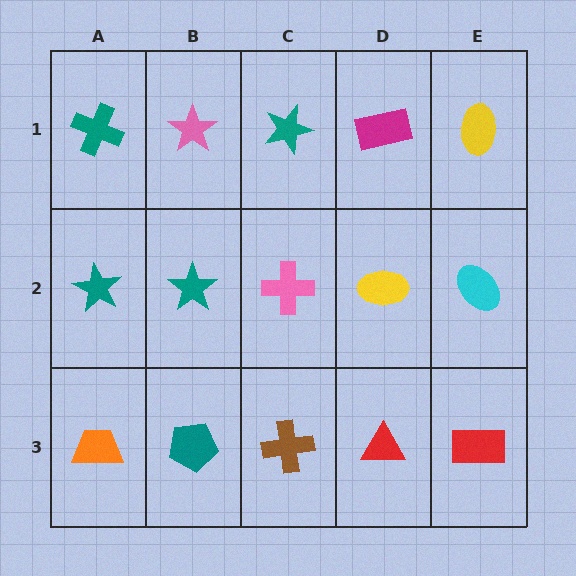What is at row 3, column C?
A brown cross.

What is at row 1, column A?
A teal cross.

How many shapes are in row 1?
5 shapes.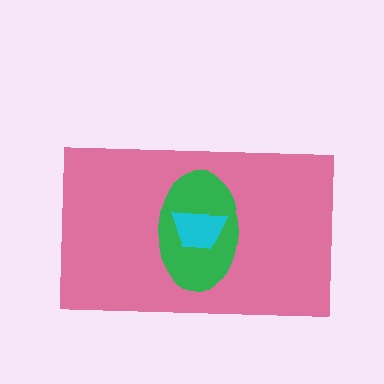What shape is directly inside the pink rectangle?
The green ellipse.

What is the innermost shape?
The cyan trapezoid.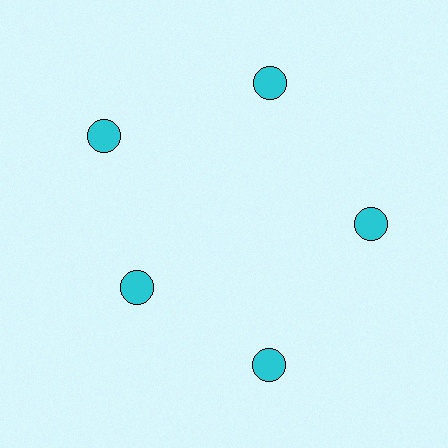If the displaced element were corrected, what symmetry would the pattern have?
It would have 5-fold rotational symmetry — the pattern would map onto itself every 72 degrees.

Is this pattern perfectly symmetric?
No. The 5 cyan circles are arranged in a ring, but one element near the 8 o'clock position is pulled inward toward the center, breaking the 5-fold rotational symmetry.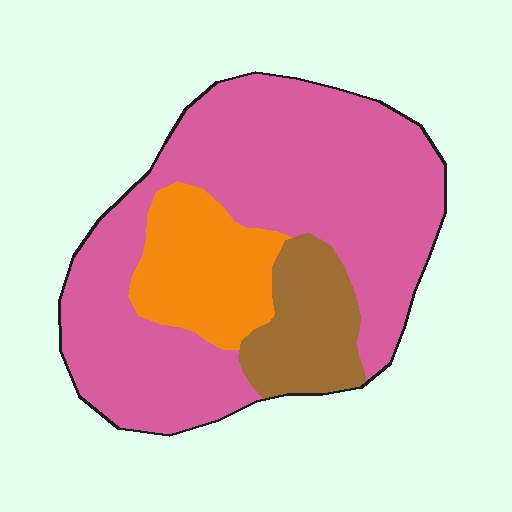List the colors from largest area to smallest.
From largest to smallest: pink, orange, brown.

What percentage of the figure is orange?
Orange takes up less than a quarter of the figure.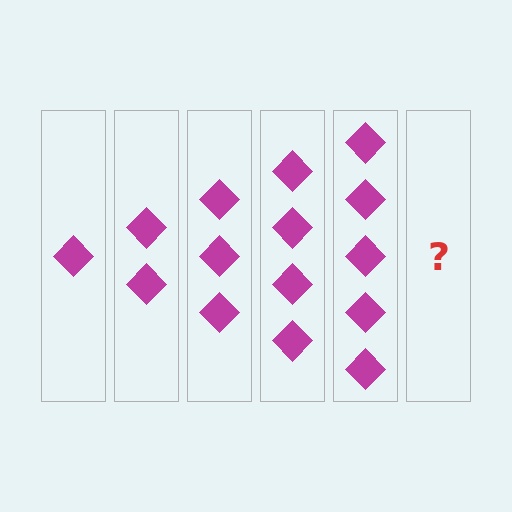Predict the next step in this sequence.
The next step is 6 diamonds.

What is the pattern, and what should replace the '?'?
The pattern is that each step adds one more diamond. The '?' should be 6 diamonds.